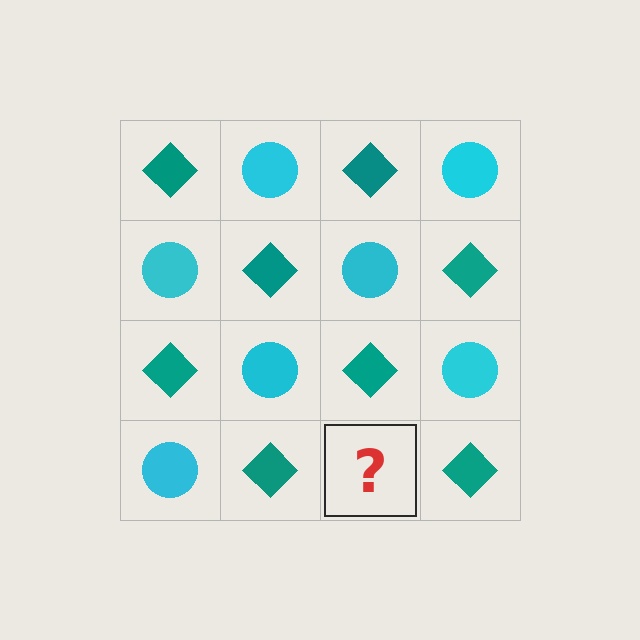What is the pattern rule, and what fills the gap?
The rule is that it alternates teal diamond and cyan circle in a checkerboard pattern. The gap should be filled with a cyan circle.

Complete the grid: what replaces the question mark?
The question mark should be replaced with a cyan circle.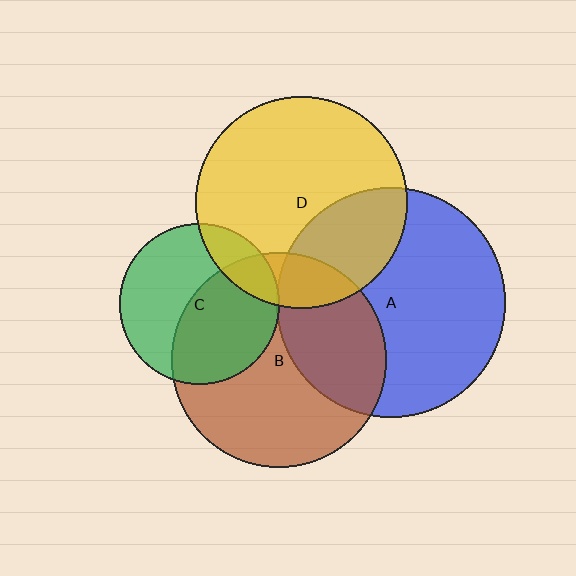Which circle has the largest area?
Circle A (blue).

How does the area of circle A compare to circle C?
Approximately 2.0 times.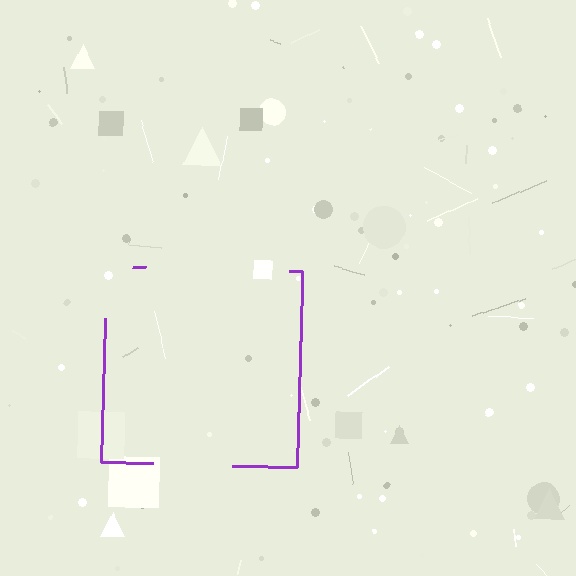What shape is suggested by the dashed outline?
The dashed outline suggests a square.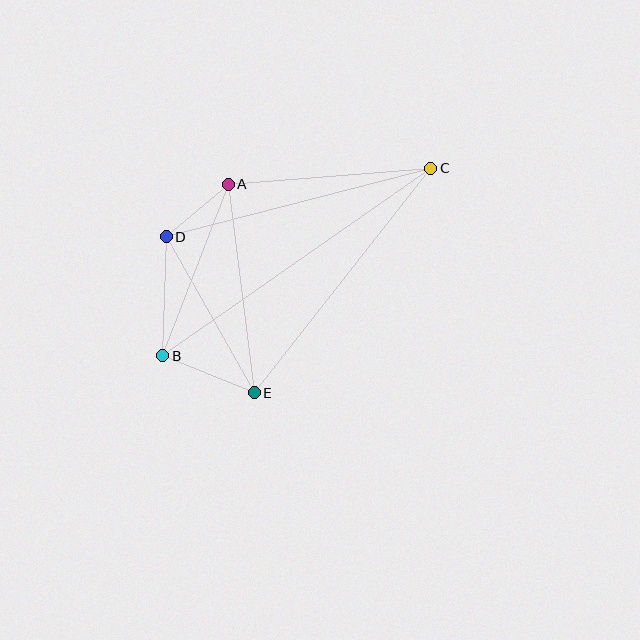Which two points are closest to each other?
Points A and D are closest to each other.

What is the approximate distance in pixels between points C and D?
The distance between C and D is approximately 273 pixels.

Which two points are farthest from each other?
Points B and C are farthest from each other.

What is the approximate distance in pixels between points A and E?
The distance between A and E is approximately 210 pixels.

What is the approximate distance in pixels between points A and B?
The distance between A and B is approximately 184 pixels.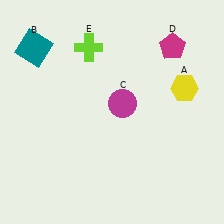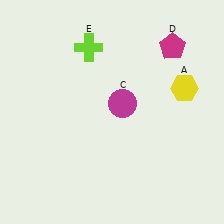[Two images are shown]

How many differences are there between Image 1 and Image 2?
There is 1 difference between the two images.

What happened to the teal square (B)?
The teal square (B) was removed in Image 2. It was in the top-left area of Image 1.